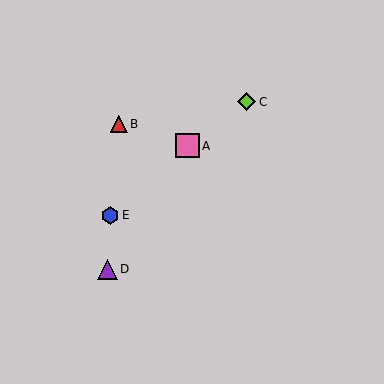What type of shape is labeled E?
Shape E is a blue hexagon.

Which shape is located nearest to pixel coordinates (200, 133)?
The pink square (labeled A) at (187, 146) is nearest to that location.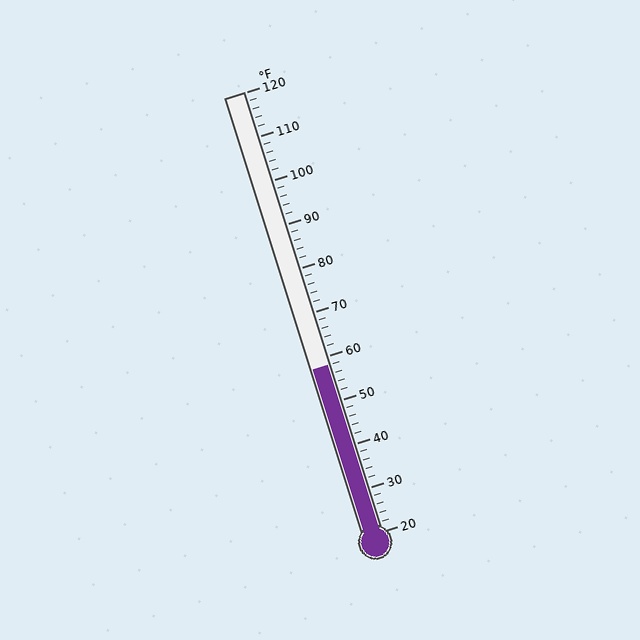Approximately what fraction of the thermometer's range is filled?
The thermometer is filled to approximately 40% of its range.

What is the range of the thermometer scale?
The thermometer scale ranges from 20°F to 120°F.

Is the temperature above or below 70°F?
The temperature is below 70°F.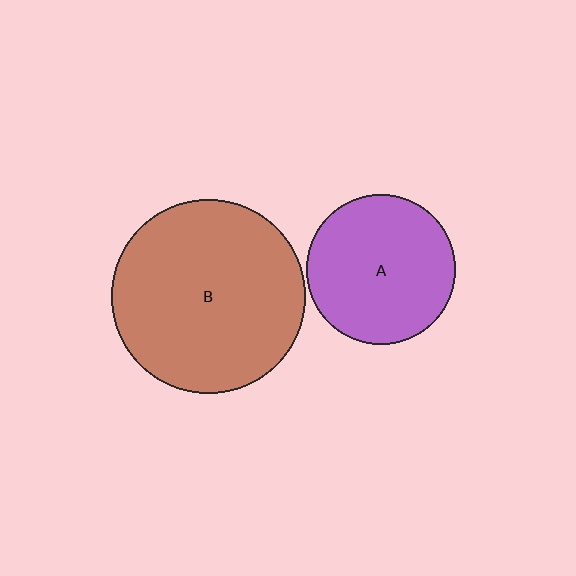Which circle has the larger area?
Circle B (brown).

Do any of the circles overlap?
No, none of the circles overlap.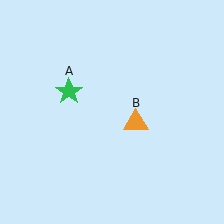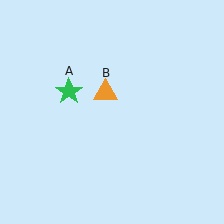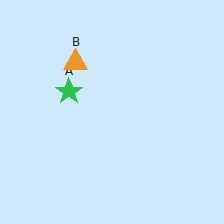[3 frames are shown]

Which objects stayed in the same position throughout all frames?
Green star (object A) remained stationary.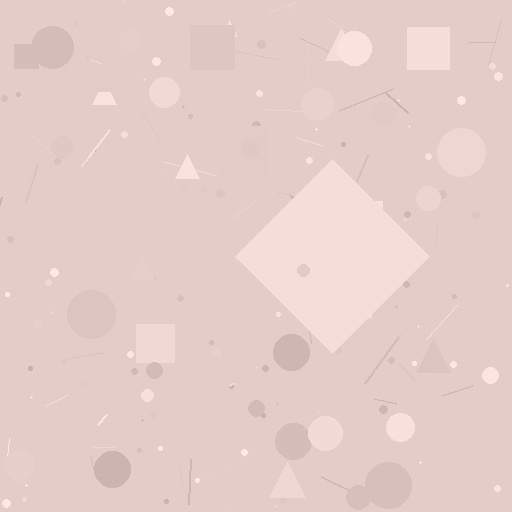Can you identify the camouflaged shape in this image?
The camouflaged shape is a diamond.